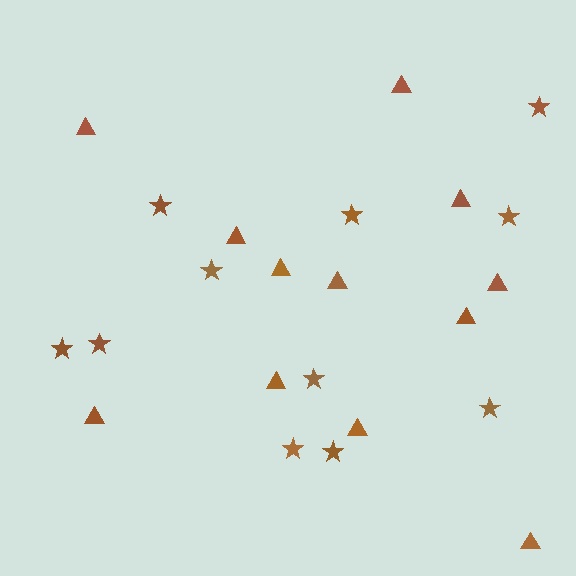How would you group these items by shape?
There are 2 groups: one group of stars (11) and one group of triangles (12).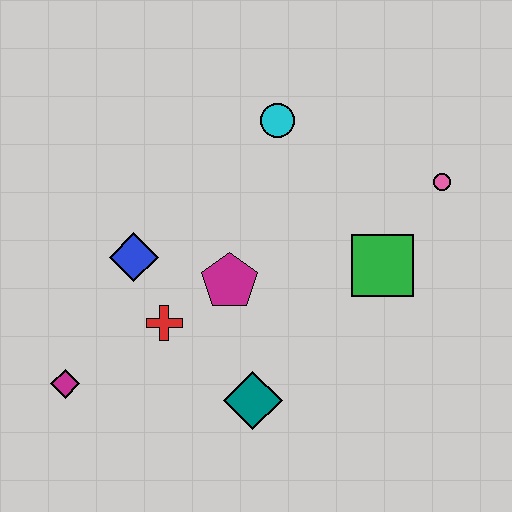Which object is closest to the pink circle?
The green square is closest to the pink circle.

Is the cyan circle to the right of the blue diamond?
Yes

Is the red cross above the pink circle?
No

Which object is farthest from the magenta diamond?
The pink circle is farthest from the magenta diamond.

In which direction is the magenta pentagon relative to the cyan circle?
The magenta pentagon is below the cyan circle.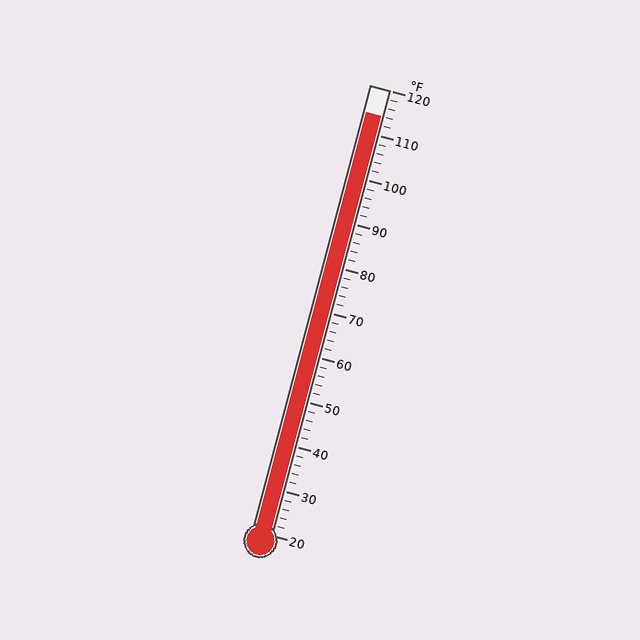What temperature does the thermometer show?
The thermometer shows approximately 114°F.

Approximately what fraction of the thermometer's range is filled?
The thermometer is filled to approximately 95% of its range.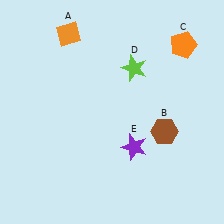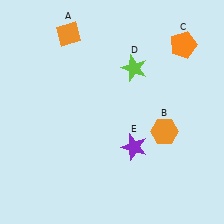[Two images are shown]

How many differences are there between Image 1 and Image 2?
There is 1 difference between the two images.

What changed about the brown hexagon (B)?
In Image 1, B is brown. In Image 2, it changed to orange.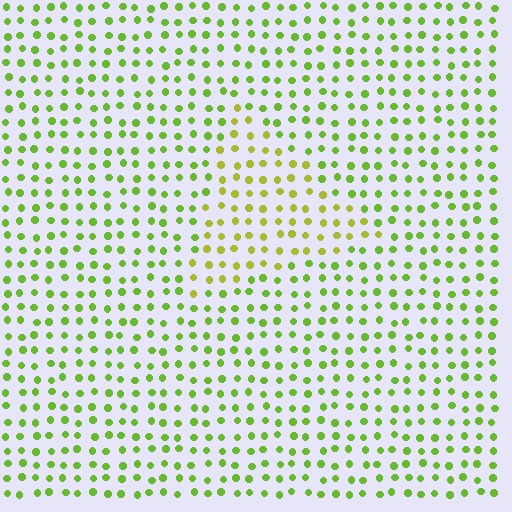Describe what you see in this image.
The image is filled with small lime elements in a uniform arrangement. A triangle-shaped region is visible where the elements are tinted to a slightly different hue, forming a subtle color boundary.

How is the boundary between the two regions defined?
The boundary is defined purely by a slight shift in hue (about 28 degrees). Spacing, size, and orientation are identical on both sides.